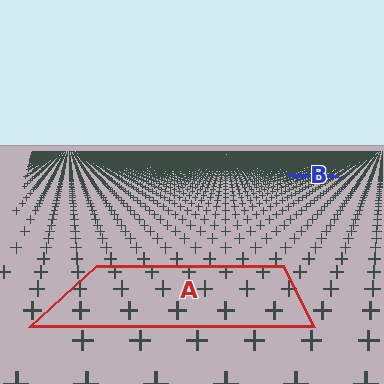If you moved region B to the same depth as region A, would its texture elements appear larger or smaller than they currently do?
They would appear larger. At a closer depth, the same texture elements are projected at a bigger on-screen size.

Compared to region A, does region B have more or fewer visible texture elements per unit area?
Region B has more texture elements per unit area — they are packed more densely because it is farther away.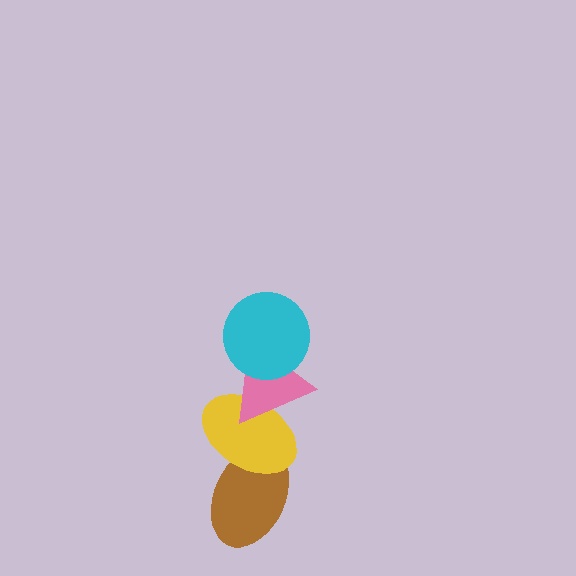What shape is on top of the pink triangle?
The cyan circle is on top of the pink triangle.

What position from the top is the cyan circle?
The cyan circle is 1st from the top.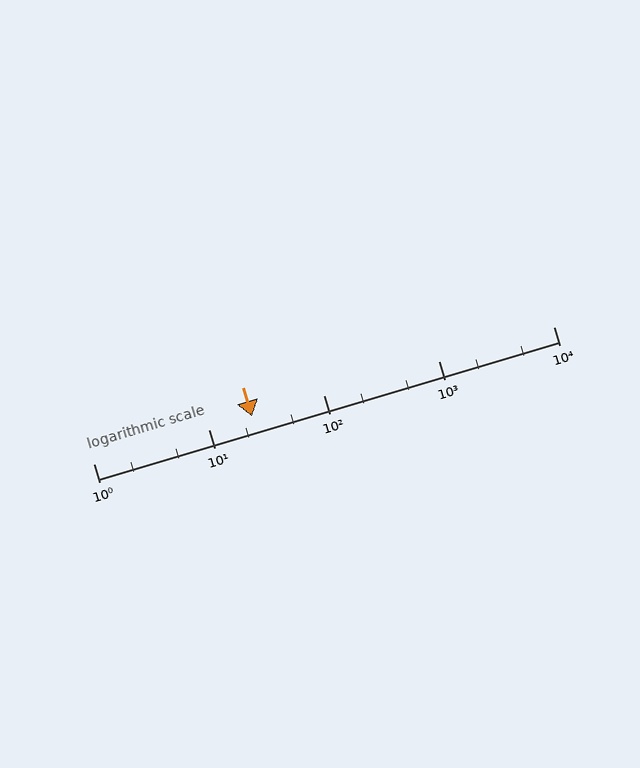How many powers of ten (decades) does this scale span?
The scale spans 4 decades, from 1 to 10000.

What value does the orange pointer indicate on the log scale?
The pointer indicates approximately 24.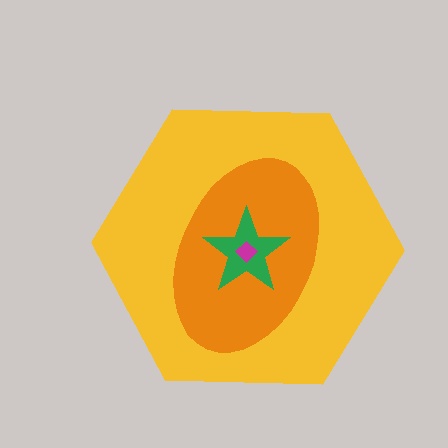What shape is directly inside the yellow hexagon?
The orange ellipse.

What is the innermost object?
The magenta diamond.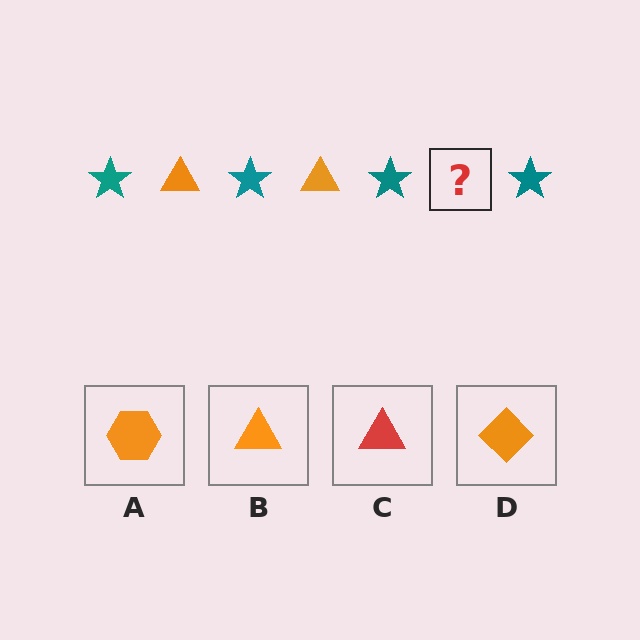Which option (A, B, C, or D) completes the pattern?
B.